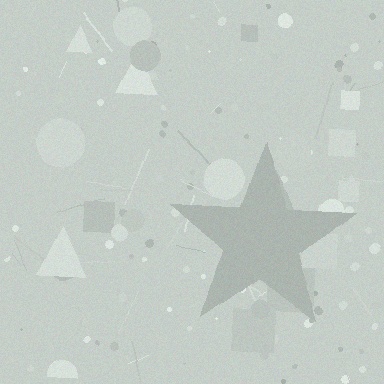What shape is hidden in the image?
A star is hidden in the image.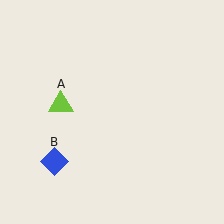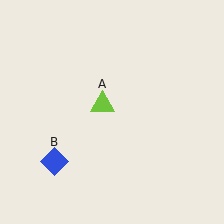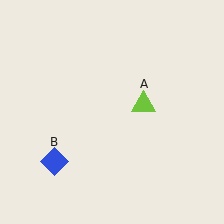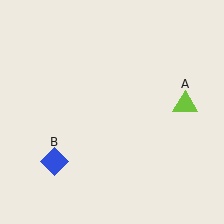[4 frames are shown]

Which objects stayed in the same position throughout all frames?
Blue diamond (object B) remained stationary.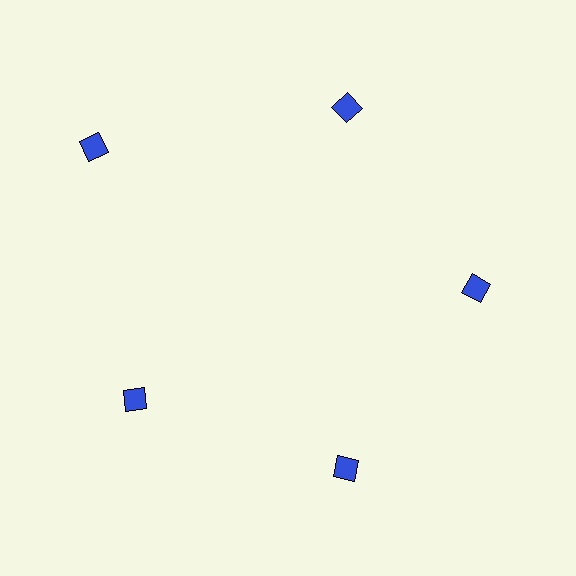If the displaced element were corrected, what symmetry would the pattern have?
It would have 5-fold rotational symmetry — the pattern would map onto itself every 72 degrees.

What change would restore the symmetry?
The symmetry would be restored by moving it inward, back onto the ring so that all 5 diamonds sit at equal angles and equal distance from the center.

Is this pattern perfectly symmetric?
No. The 5 blue diamonds are arranged in a ring, but one element near the 10 o'clock position is pushed outward from the center, breaking the 5-fold rotational symmetry.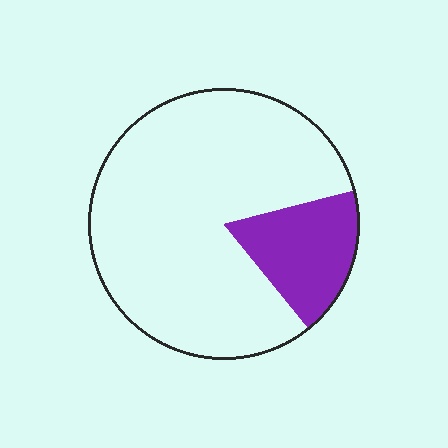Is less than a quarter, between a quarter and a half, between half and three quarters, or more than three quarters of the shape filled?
Less than a quarter.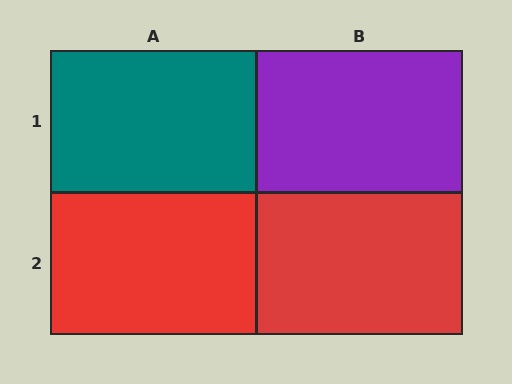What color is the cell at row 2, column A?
Red.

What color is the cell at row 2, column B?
Red.